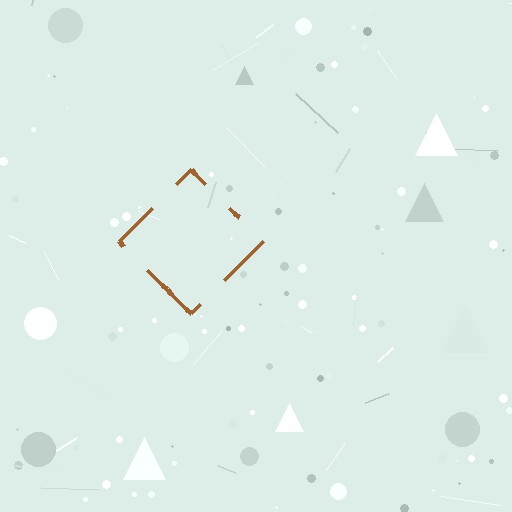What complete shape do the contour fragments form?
The contour fragments form a diamond.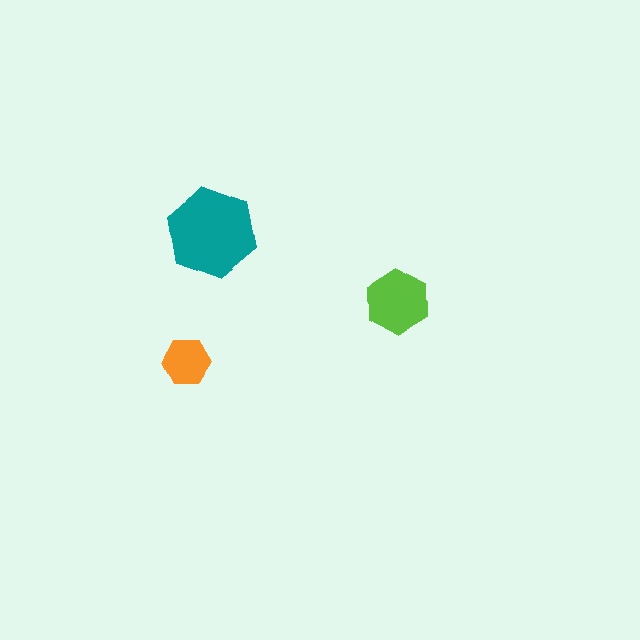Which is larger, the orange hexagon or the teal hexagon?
The teal one.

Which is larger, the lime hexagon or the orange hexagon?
The lime one.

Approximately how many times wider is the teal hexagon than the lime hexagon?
About 1.5 times wider.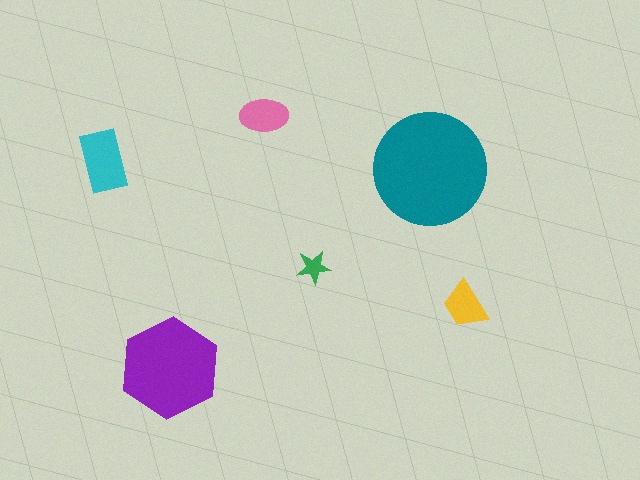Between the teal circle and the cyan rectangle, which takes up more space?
The teal circle.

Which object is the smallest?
The green star.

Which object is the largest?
The teal circle.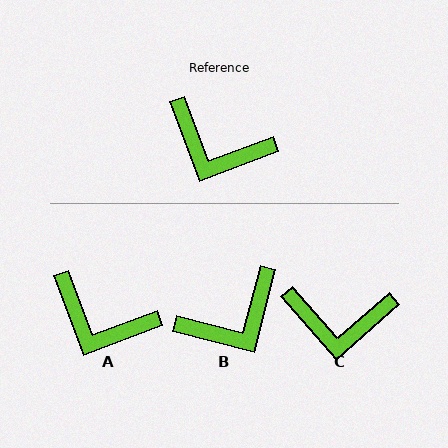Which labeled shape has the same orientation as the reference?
A.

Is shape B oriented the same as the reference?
No, it is off by about 55 degrees.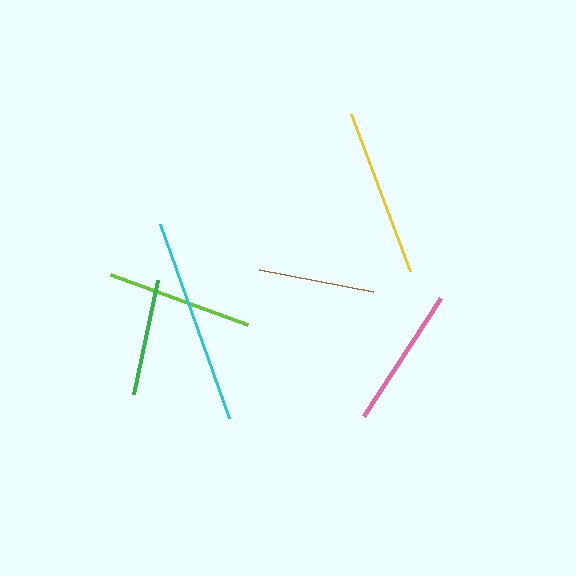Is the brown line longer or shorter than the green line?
The brown line is longer than the green line.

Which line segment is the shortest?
The green line is the shortest at approximately 116 pixels.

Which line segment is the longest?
The cyan line is the longest at approximately 206 pixels.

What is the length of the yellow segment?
The yellow segment is approximately 168 pixels long.